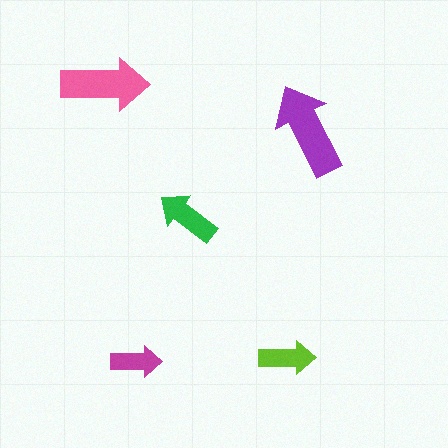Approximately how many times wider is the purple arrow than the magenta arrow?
About 2 times wider.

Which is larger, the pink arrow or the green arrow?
The pink one.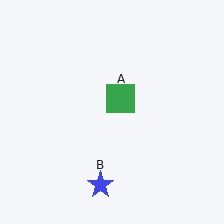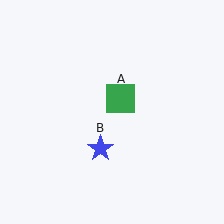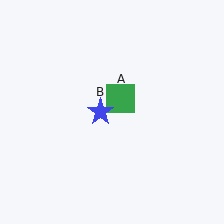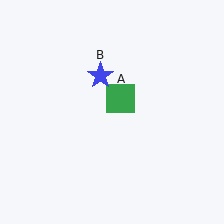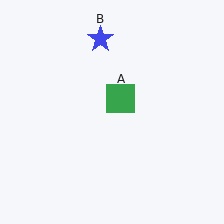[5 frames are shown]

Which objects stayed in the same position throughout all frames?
Green square (object A) remained stationary.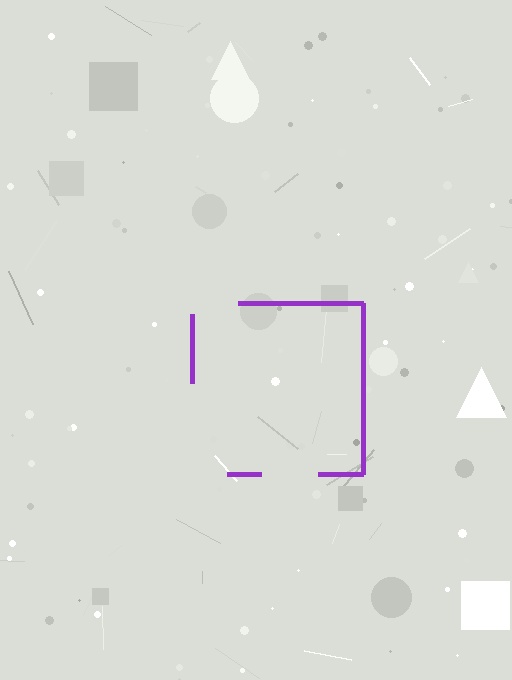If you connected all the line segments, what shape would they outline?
They would outline a square.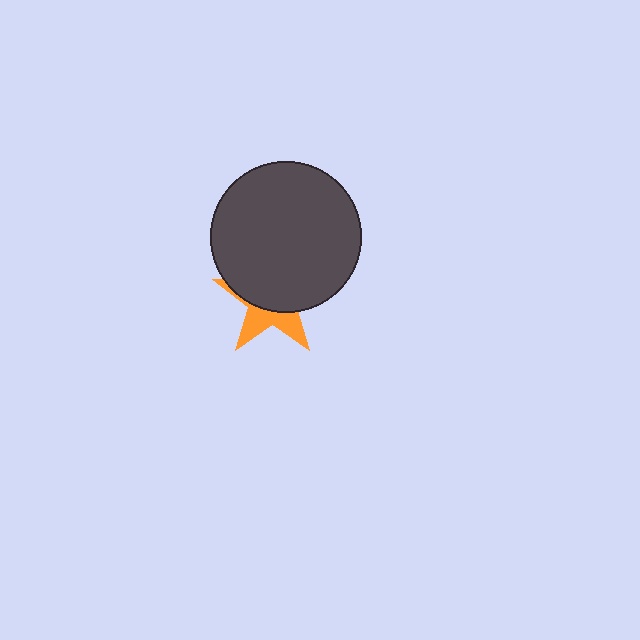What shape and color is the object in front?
The object in front is a dark gray circle.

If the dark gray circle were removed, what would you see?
You would see the complete orange star.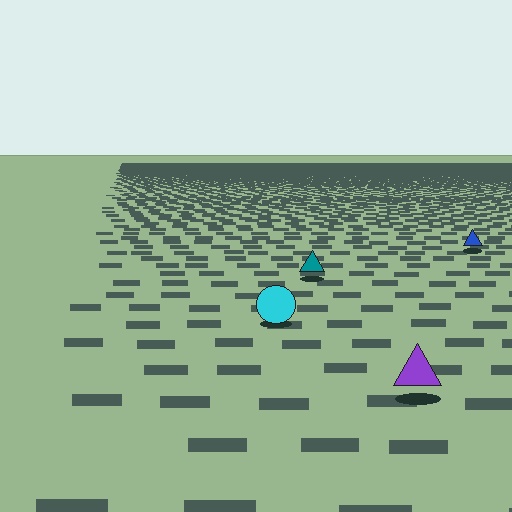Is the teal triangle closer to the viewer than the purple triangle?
No. The purple triangle is closer — you can tell from the texture gradient: the ground texture is coarser near it.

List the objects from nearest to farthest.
From nearest to farthest: the purple triangle, the cyan circle, the teal triangle, the blue triangle.